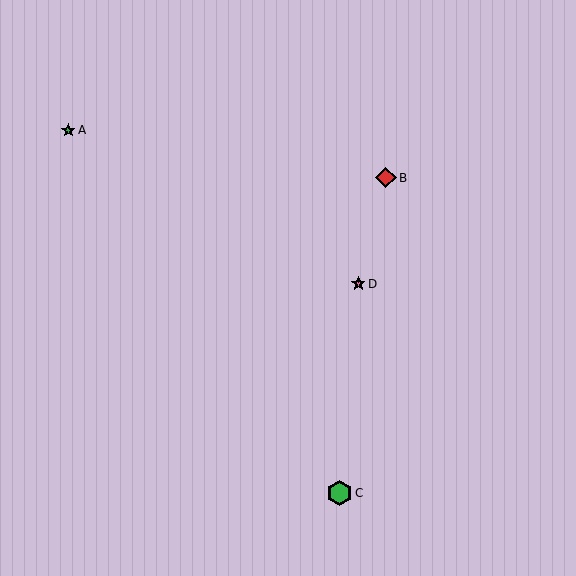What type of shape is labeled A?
Shape A is a green star.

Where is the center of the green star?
The center of the green star is at (68, 130).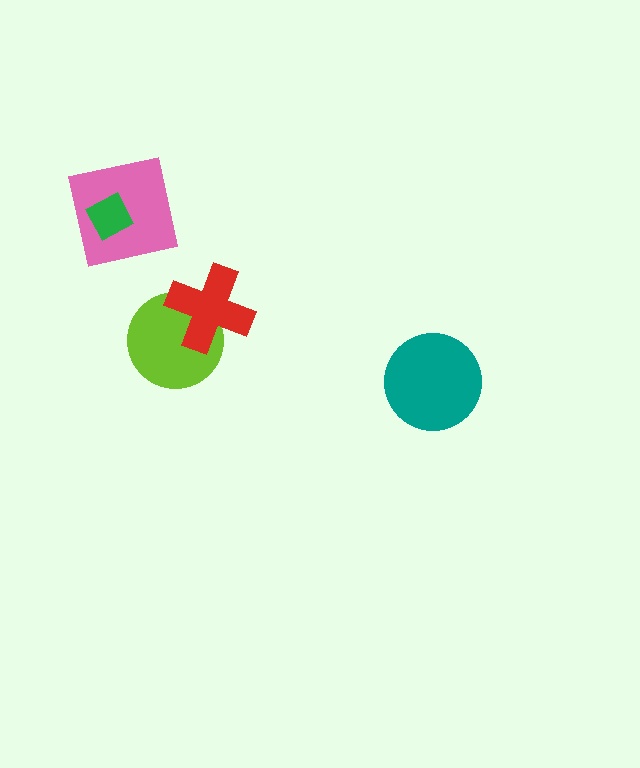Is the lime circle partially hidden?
Yes, it is partially covered by another shape.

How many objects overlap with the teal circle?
0 objects overlap with the teal circle.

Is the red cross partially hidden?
No, no other shape covers it.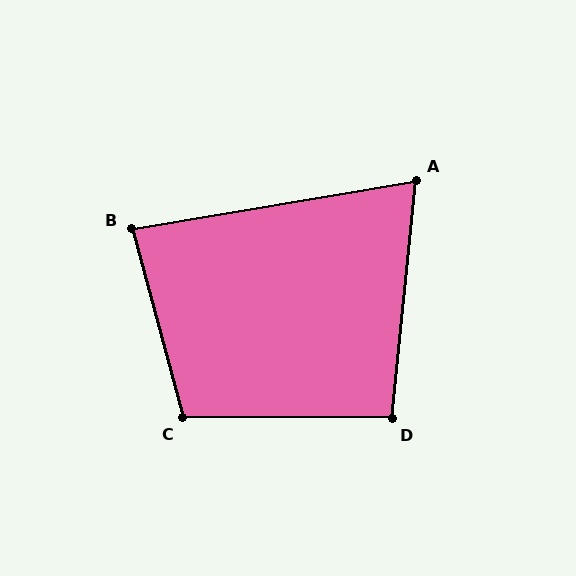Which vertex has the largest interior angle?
C, at approximately 105 degrees.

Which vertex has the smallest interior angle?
A, at approximately 75 degrees.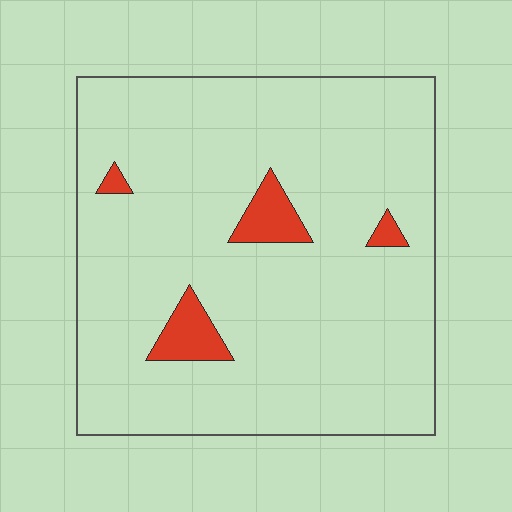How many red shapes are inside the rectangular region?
4.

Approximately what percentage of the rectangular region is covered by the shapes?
Approximately 5%.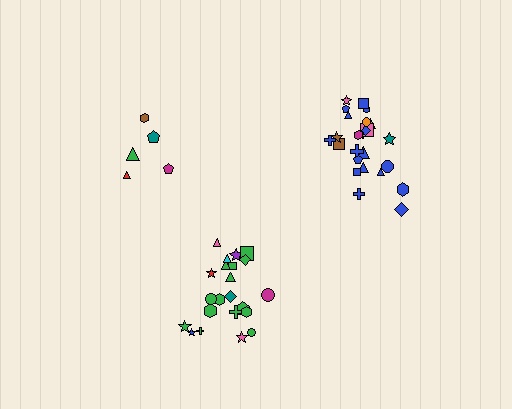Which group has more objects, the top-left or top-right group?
The top-right group.